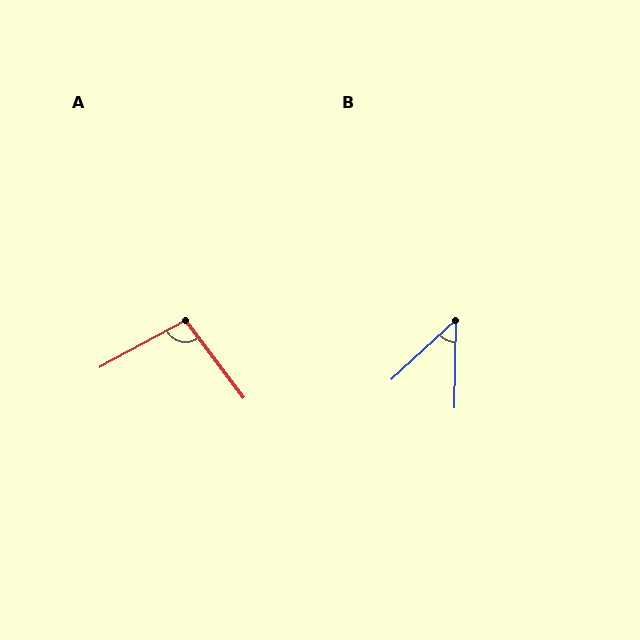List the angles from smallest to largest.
B (47°), A (99°).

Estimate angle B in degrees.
Approximately 47 degrees.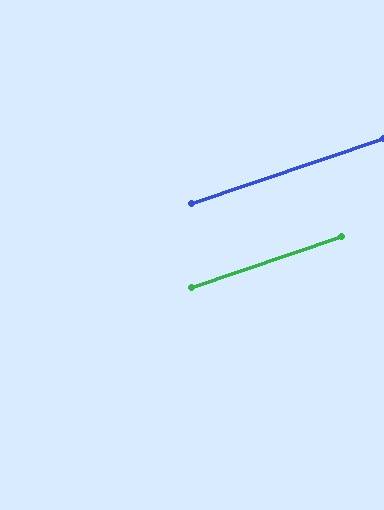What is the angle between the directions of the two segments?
Approximately 0 degrees.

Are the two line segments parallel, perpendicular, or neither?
Parallel — their directions differ by only 0.2°.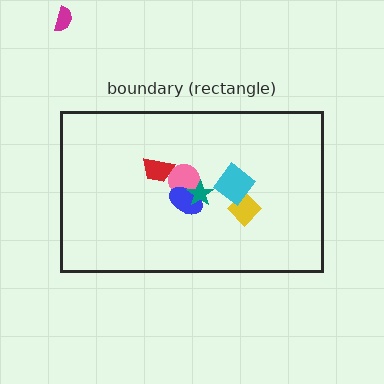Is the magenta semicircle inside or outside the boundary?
Outside.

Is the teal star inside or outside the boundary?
Inside.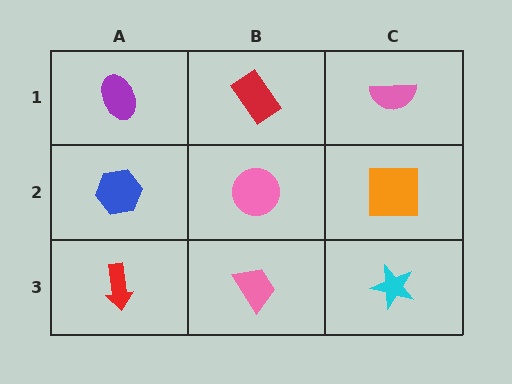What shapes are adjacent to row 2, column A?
A purple ellipse (row 1, column A), a red arrow (row 3, column A), a pink circle (row 2, column B).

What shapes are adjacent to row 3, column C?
An orange square (row 2, column C), a pink trapezoid (row 3, column B).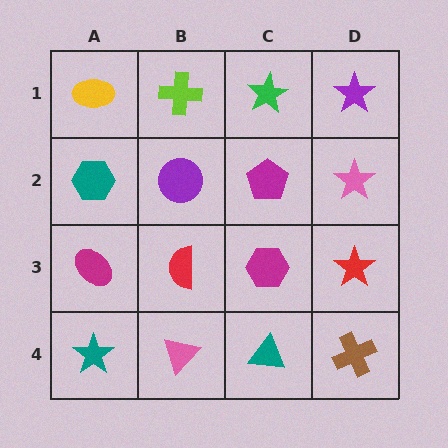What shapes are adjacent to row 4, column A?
A magenta ellipse (row 3, column A), a pink triangle (row 4, column B).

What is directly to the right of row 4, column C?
A brown cross.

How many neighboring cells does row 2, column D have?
3.